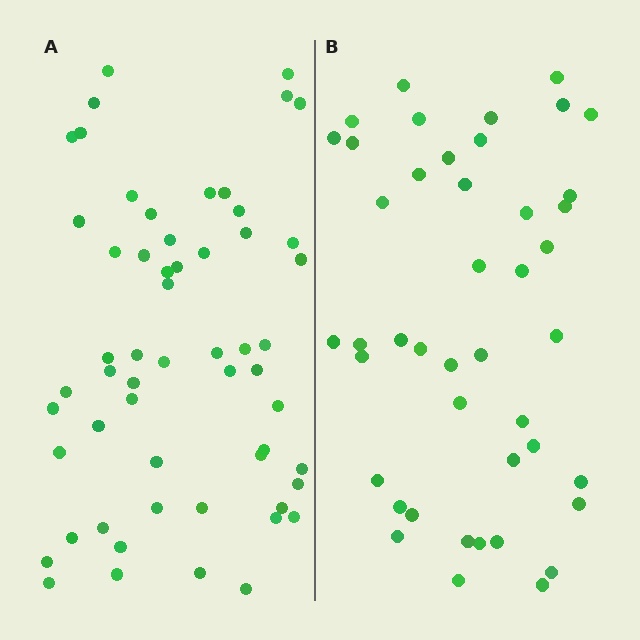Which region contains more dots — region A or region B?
Region A (the left region) has more dots.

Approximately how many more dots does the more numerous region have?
Region A has approximately 15 more dots than region B.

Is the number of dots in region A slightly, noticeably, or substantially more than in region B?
Region A has noticeably more, but not dramatically so. The ratio is roughly 1.3 to 1.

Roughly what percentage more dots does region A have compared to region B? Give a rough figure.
About 30% more.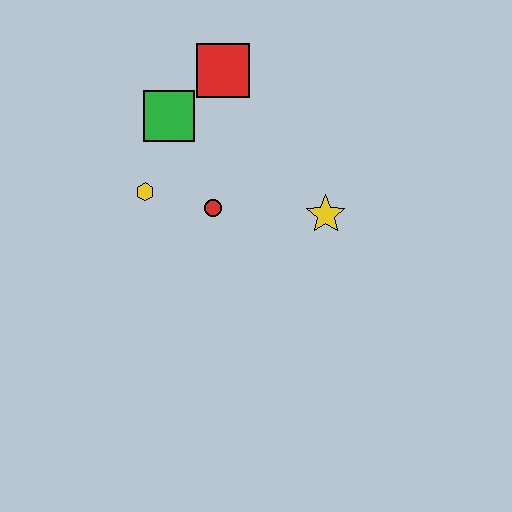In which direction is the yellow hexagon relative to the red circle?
The yellow hexagon is to the left of the red circle.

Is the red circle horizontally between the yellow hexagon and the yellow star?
Yes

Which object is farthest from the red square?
The yellow star is farthest from the red square.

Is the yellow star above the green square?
No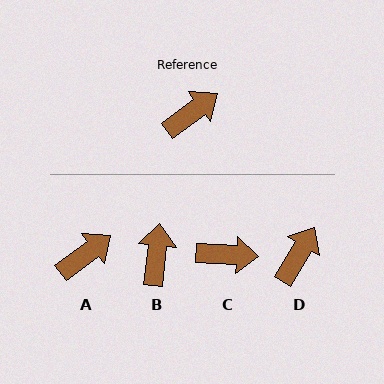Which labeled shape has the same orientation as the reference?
A.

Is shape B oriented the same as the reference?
No, it is off by about 47 degrees.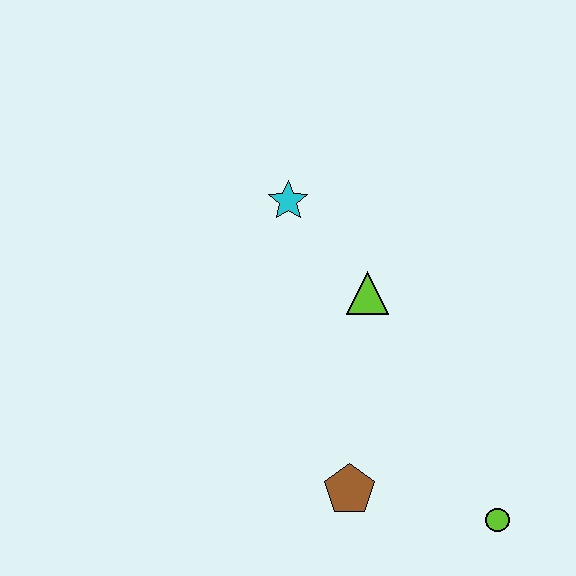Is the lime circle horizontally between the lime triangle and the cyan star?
No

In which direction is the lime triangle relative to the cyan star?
The lime triangle is below the cyan star.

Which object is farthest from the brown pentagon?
The cyan star is farthest from the brown pentagon.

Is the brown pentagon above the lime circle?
Yes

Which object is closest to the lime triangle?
The cyan star is closest to the lime triangle.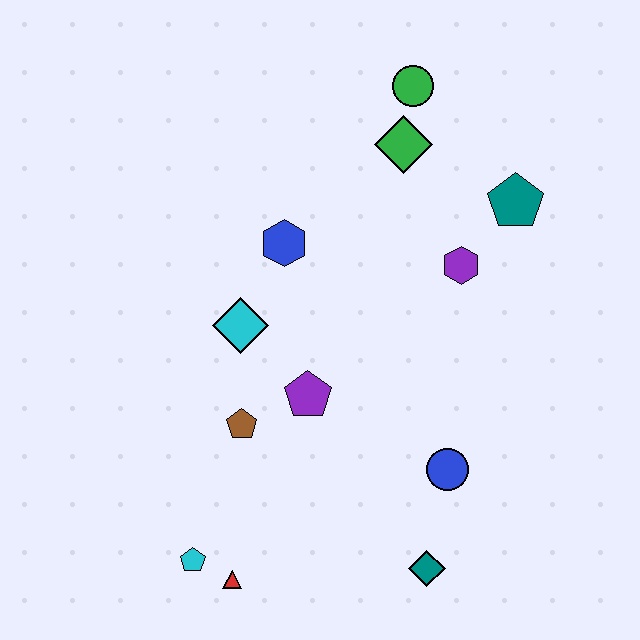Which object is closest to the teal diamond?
The blue circle is closest to the teal diamond.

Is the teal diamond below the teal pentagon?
Yes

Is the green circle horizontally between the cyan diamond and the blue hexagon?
No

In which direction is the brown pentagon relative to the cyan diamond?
The brown pentagon is below the cyan diamond.